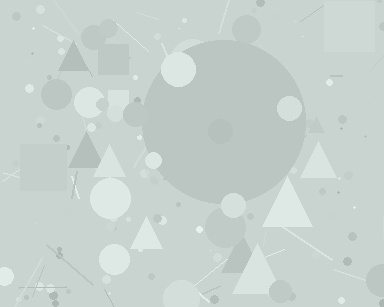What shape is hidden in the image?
A circle is hidden in the image.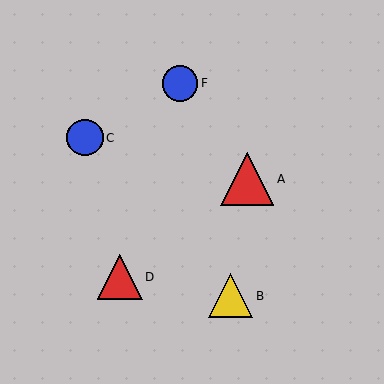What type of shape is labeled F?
Shape F is a blue circle.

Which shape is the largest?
The red triangle (labeled A) is the largest.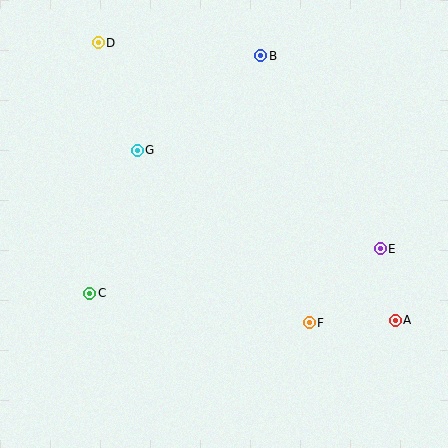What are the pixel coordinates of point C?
Point C is at (90, 293).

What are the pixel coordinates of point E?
Point E is at (380, 249).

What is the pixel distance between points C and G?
The distance between C and G is 151 pixels.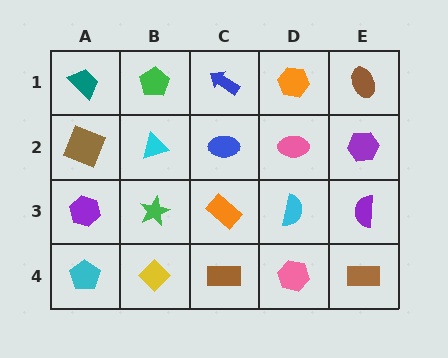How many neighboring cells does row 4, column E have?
2.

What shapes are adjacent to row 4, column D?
A cyan semicircle (row 3, column D), a brown rectangle (row 4, column C), a brown rectangle (row 4, column E).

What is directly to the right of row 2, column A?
A cyan triangle.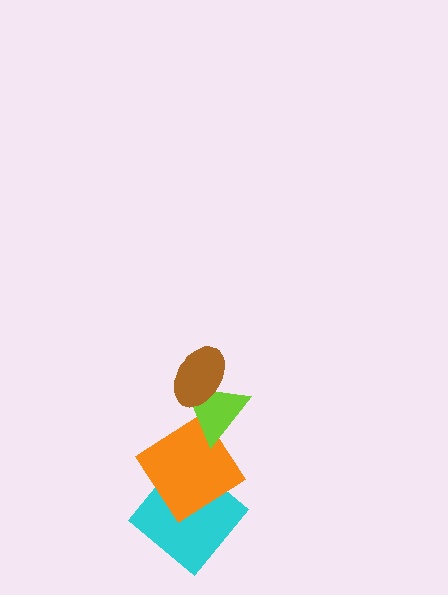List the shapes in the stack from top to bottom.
From top to bottom: the brown ellipse, the lime triangle, the orange diamond, the cyan diamond.